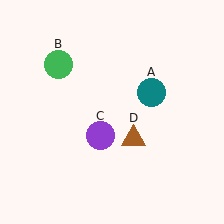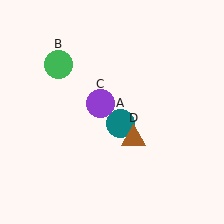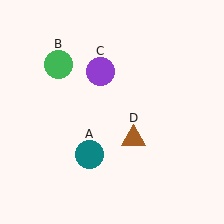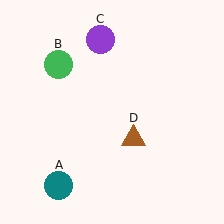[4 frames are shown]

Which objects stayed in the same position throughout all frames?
Green circle (object B) and brown triangle (object D) remained stationary.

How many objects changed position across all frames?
2 objects changed position: teal circle (object A), purple circle (object C).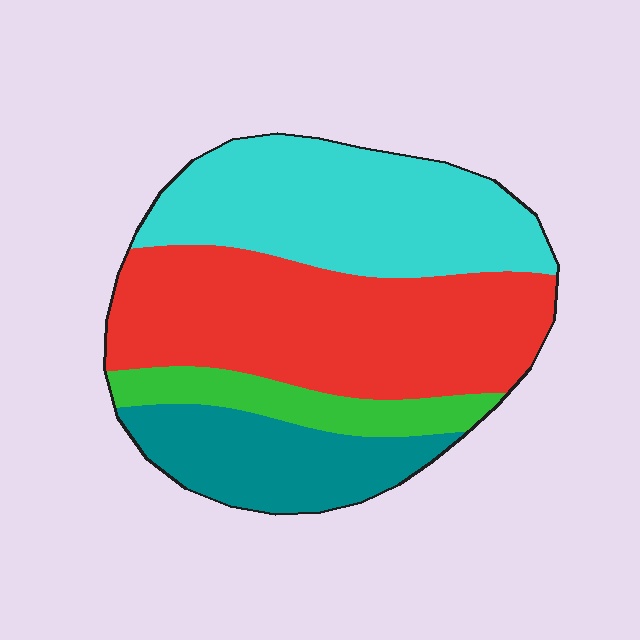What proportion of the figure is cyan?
Cyan takes up about one third (1/3) of the figure.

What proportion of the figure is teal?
Teal covers roughly 15% of the figure.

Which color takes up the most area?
Red, at roughly 40%.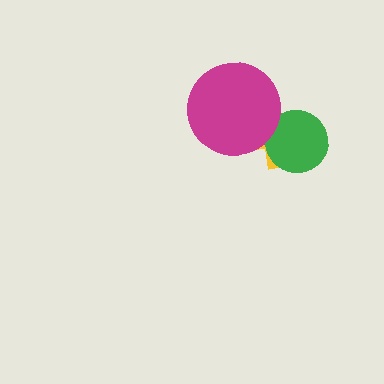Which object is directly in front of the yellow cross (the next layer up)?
The green circle is directly in front of the yellow cross.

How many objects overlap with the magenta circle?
1 object overlaps with the magenta circle.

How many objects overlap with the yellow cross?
2 objects overlap with the yellow cross.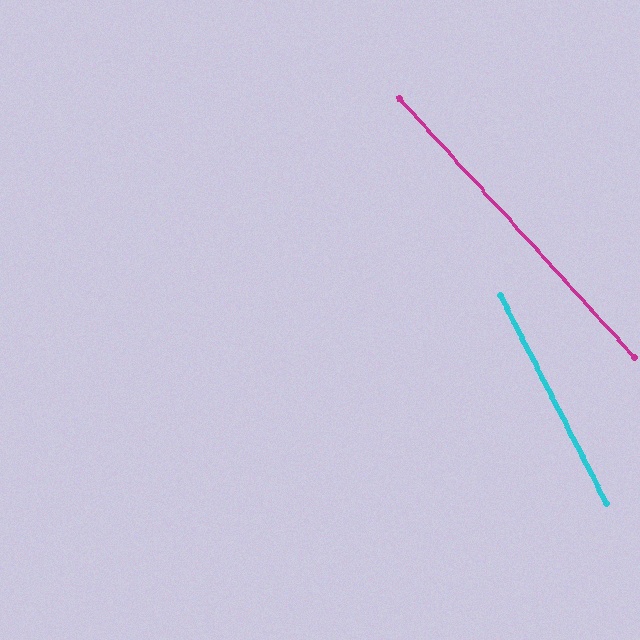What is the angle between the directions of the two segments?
Approximately 15 degrees.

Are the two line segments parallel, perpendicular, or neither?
Neither parallel nor perpendicular — they differ by about 15°.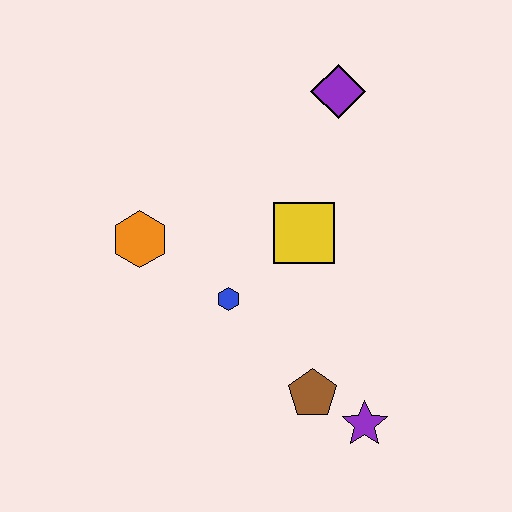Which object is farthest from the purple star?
The purple diamond is farthest from the purple star.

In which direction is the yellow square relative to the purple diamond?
The yellow square is below the purple diamond.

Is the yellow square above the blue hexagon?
Yes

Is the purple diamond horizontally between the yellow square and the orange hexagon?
No